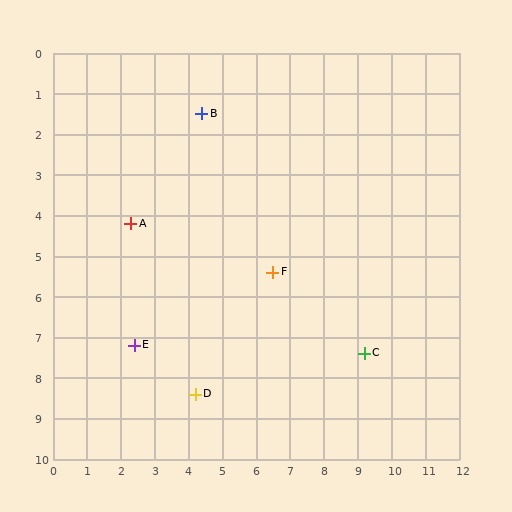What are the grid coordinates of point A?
Point A is at approximately (2.3, 4.2).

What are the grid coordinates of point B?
Point B is at approximately (4.4, 1.5).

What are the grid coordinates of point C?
Point C is at approximately (9.2, 7.4).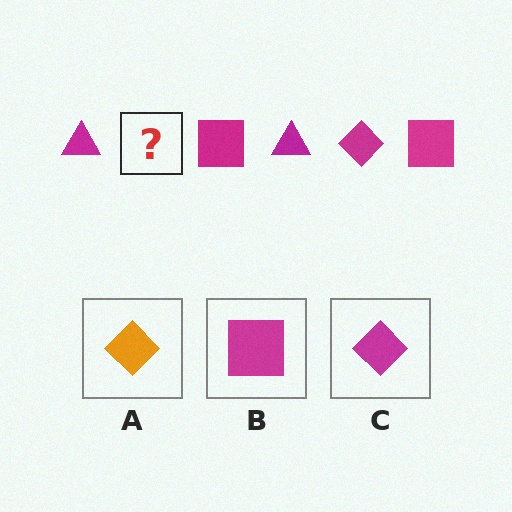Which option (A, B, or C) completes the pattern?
C.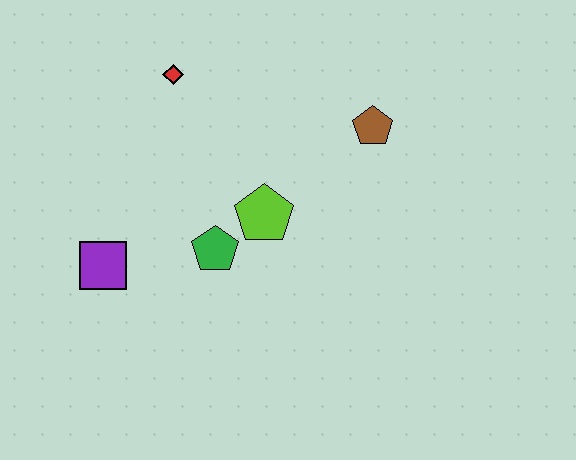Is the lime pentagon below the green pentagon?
No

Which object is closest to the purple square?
The green pentagon is closest to the purple square.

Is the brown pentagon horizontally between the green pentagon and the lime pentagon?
No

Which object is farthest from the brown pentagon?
The purple square is farthest from the brown pentagon.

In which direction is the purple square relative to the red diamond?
The purple square is below the red diamond.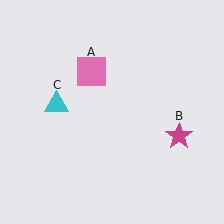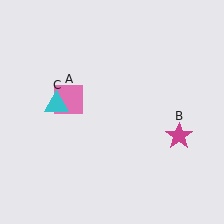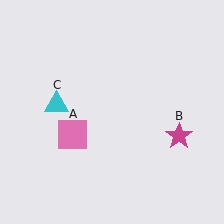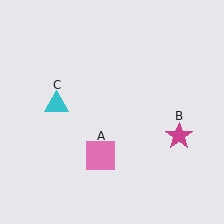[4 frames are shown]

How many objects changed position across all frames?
1 object changed position: pink square (object A).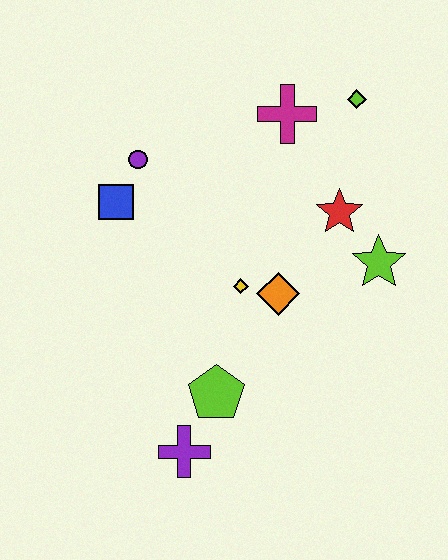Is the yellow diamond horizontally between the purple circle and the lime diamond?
Yes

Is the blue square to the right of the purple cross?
No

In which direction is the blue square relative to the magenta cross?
The blue square is to the left of the magenta cross.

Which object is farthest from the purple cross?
The lime diamond is farthest from the purple cross.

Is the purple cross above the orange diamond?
No